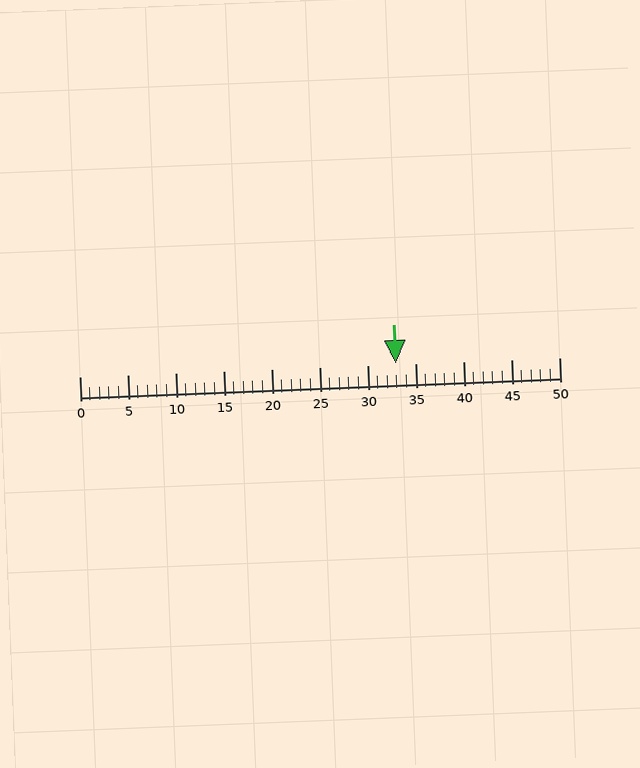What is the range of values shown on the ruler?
The ruler shows values from 0 to 50.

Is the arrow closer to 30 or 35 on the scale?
The arrow is closer to 35.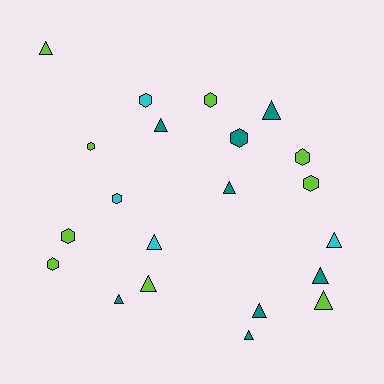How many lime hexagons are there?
There are 6 lime hexagons.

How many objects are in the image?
There are 21 objects.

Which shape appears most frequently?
Triangle, with 12 objects.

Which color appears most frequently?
Lime, with 9 objects.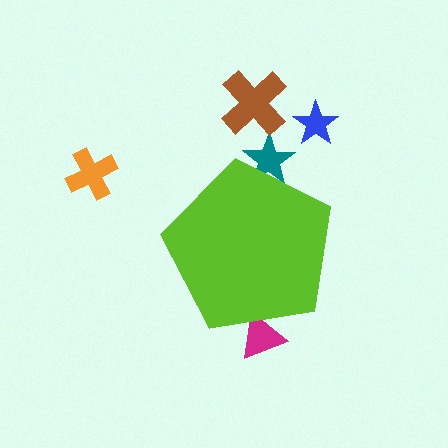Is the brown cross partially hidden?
No, the brown cross is fully visible.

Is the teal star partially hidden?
Yes, the teal star is partially hidden behind the lime pentagon.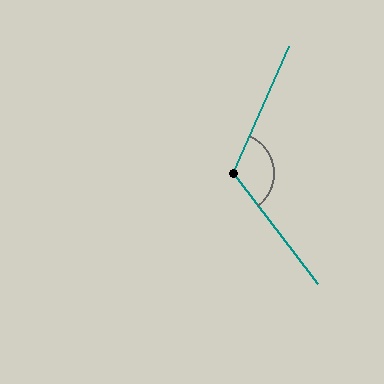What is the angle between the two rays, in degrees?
Approximately 119 degrees.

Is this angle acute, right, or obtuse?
It is obtuse.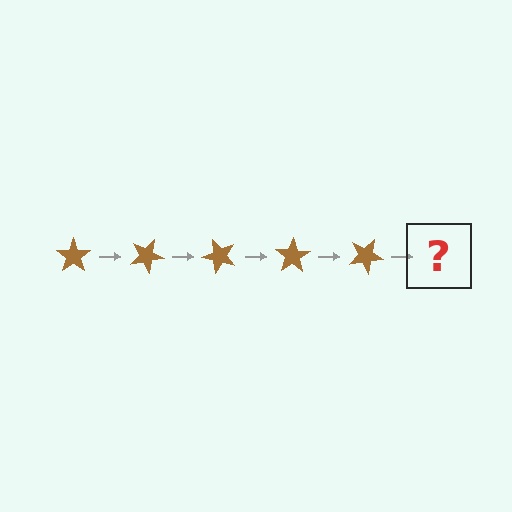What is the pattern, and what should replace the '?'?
The pattern is that the star rotates 25 degrees each step. The '?' should be a brown star rotated 125 degrees.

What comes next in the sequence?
The next element should be a brown star rotated 125 degrees.